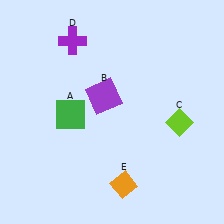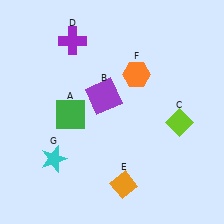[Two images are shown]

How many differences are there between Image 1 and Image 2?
There are 2 differences between the two images.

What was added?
An orange hexagon (F), a cyan star (G) were added in Image 2.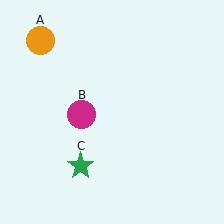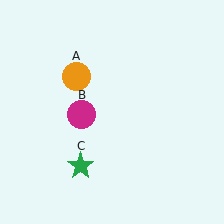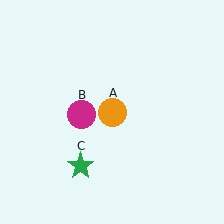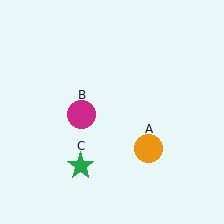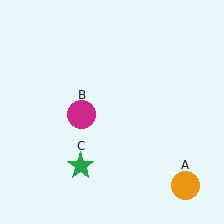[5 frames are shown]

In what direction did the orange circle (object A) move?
The orange circle (object A) moved down and to the right.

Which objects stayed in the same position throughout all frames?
Magenta circle (object B) and green star (object C) remained stationary.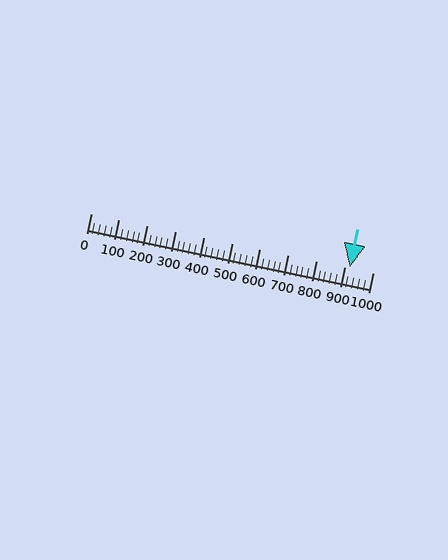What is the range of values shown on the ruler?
The ruler shows values from 0 to 1000.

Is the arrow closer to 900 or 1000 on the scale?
The arrow is closer to 900.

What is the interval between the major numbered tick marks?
The major tick marks are spaced 100 units apart.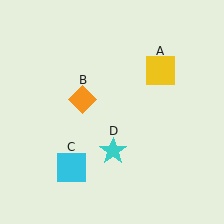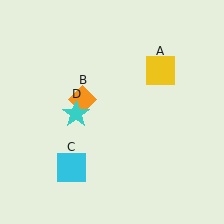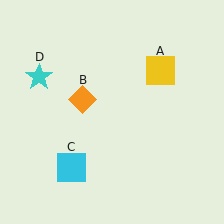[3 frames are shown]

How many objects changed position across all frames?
1 object changed position: cyan star (object D).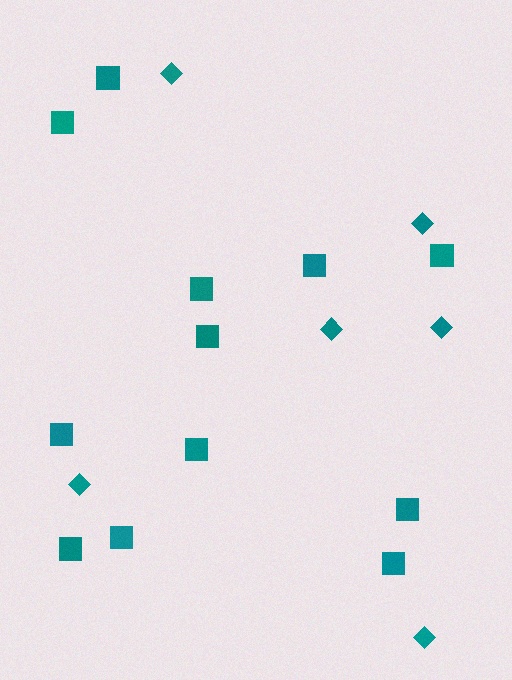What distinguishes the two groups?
There are 2 groups: one group of squares (12) and one group of diamonds (6).